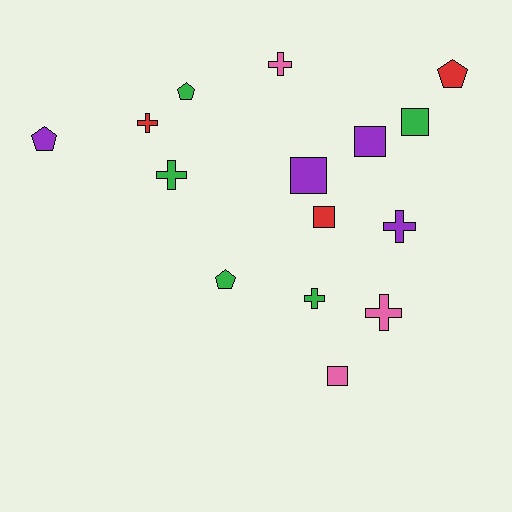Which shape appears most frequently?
Cross, with 6 objects.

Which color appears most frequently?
Green, with 5 objects.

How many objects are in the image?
There are 15 objects.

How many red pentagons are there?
There is 1 red pentagon.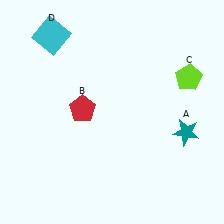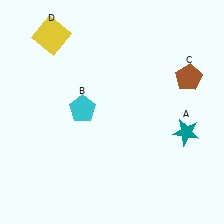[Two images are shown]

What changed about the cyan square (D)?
In Image 1, D is cyan. In Image 2, it changed to yellow.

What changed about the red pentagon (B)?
In Image 1, B is red. In Image 2, it changed to cyan.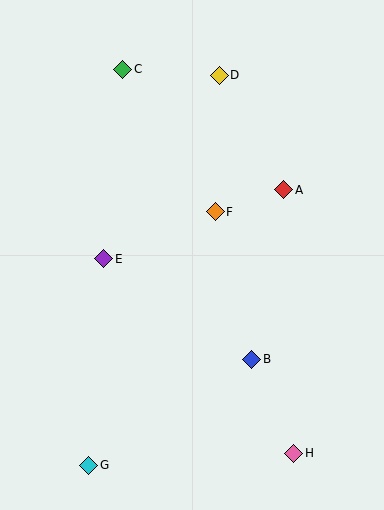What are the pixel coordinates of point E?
Point E is at (104, 259).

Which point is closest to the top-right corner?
Point D is closest to the top-right corner.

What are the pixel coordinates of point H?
Point H is at (294, 453).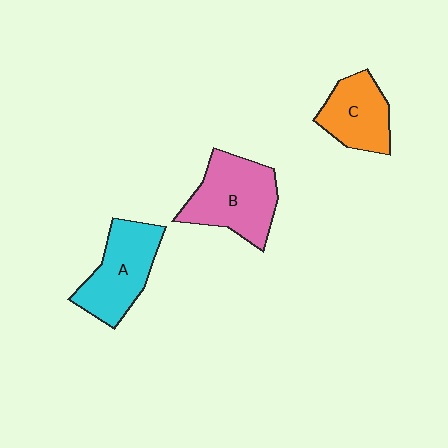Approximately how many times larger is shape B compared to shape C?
Approximately 1.4 times.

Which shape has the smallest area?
Shape C (orange).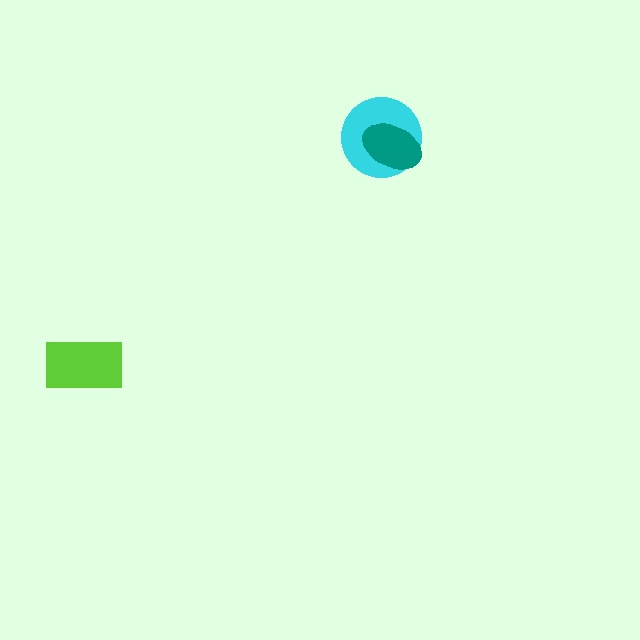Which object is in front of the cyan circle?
The teal ellipse is in front of the cyan circle.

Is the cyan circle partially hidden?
Yes, it is partially covered by another shape.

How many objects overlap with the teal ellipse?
1 object overlaps with the teal ellipse.